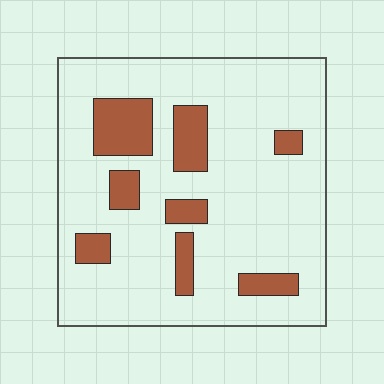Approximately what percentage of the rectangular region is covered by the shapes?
Approximately 15%.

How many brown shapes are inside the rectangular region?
8.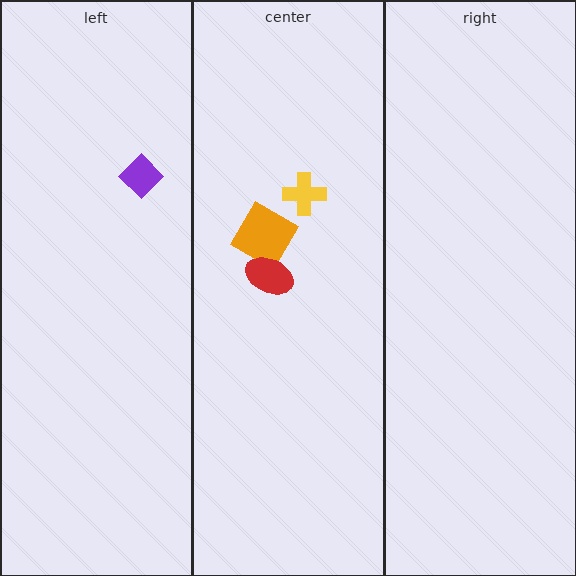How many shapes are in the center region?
3.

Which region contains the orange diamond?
The center region.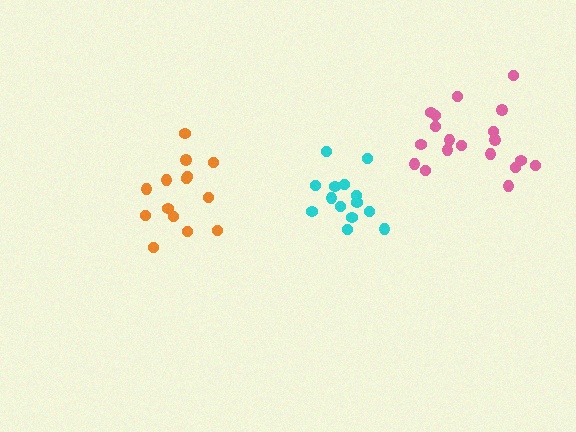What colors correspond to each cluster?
The clusters are colored: orange, pink, cyan.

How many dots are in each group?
Group 1: 14 dots, Group 2: 19 dots, Group 3: 14 dots (47 total).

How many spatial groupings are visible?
There are 3 spatial groupings.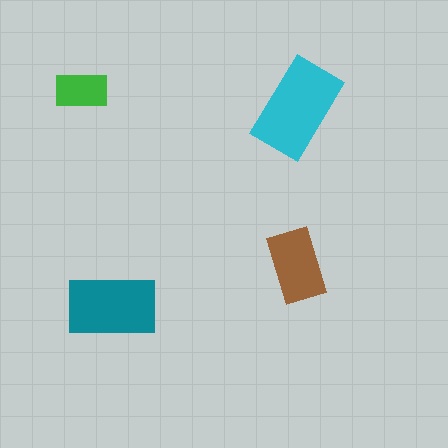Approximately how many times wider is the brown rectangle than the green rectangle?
About 1.5 times wider.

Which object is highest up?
The green rectangle is topmost.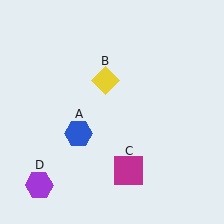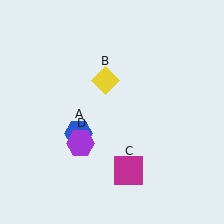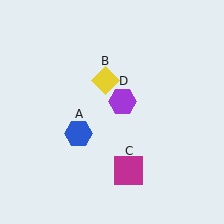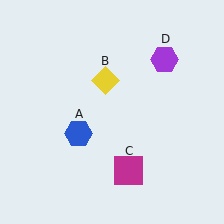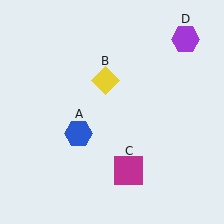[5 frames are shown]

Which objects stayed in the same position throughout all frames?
Blue hexagon (object A) and yellow diamond (object B) and magenta square (object C) remained stationary.